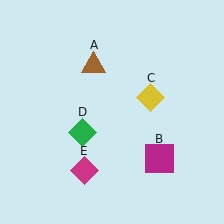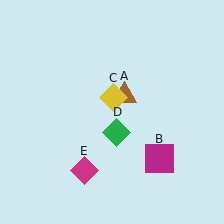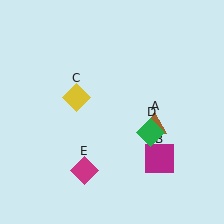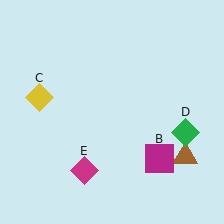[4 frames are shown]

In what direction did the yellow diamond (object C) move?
The yellow diamond (object C) moved left.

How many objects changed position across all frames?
3 objects changed position: brown triangle (object A), yellow diamond (object C), green diamond (object D).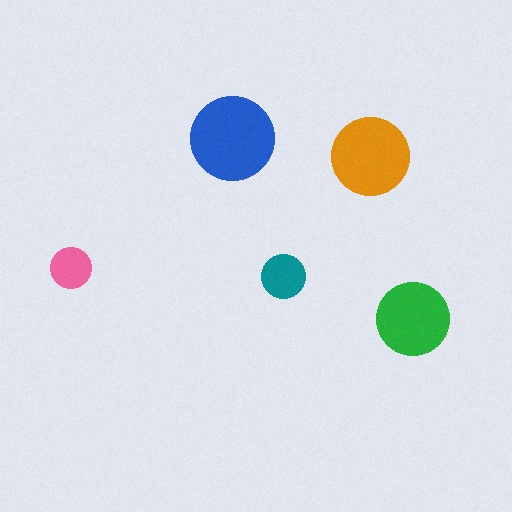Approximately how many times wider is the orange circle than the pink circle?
About 2 times wider.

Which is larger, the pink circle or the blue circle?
The blue one.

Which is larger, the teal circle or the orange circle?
The orange one.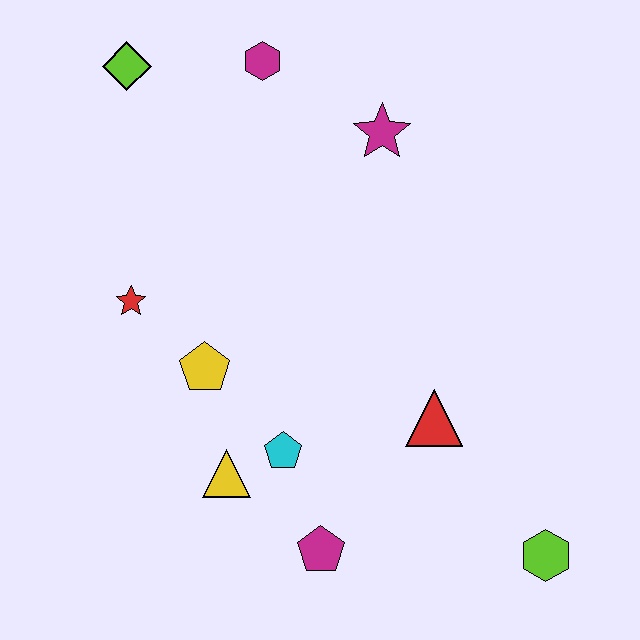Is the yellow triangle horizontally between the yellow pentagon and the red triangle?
Yes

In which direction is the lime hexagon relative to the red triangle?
The lime hexagon is below the red triangle.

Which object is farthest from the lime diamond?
The lime hexagon is farthest from the lime diamond.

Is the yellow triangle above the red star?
No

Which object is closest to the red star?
The yellow pentagon is closest to the red star.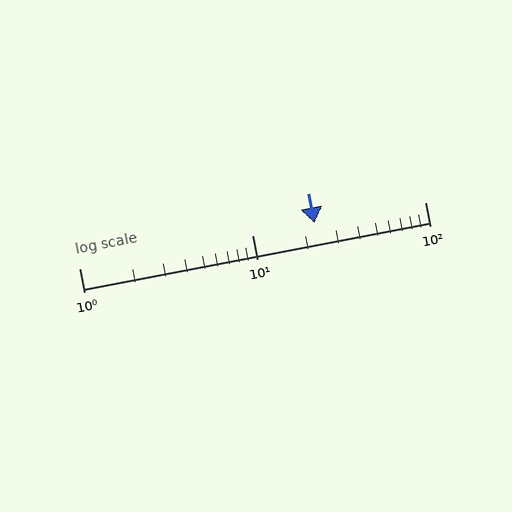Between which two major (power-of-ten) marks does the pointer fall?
The pointer is between 10 and 100.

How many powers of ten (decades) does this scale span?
The scale spans 2 decades, from 1 to 100.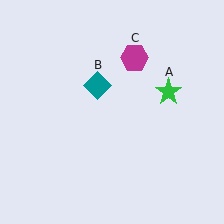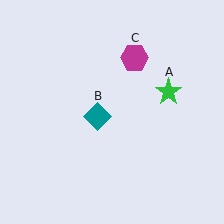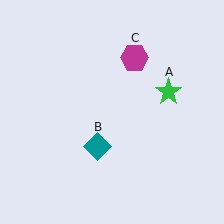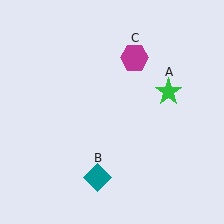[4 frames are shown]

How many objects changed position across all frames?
1 object changed position: teal diamond (object B).